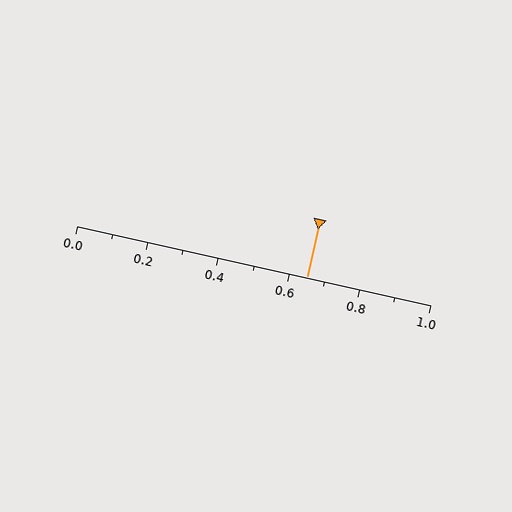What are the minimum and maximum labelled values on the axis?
The axis runs from 0.0 to 1.0.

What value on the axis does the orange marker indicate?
The marker indicates approximately 0.65.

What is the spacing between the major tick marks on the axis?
The major ticks are spaced 0.2 apart.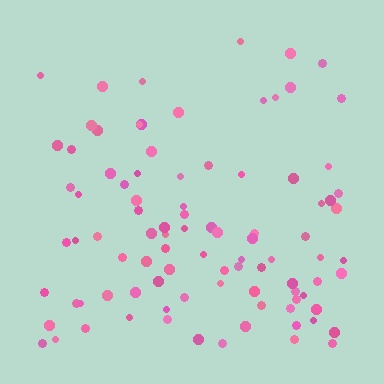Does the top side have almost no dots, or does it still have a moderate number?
Still a moderate number, just noticeably fewer than the bottom.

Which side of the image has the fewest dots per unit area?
The top.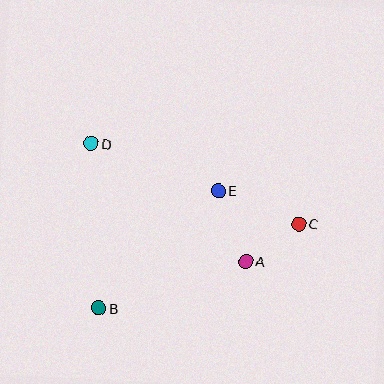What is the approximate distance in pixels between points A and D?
The distance between A and D is approximately 194 pixels.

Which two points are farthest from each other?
Points C and D are farthest from each other.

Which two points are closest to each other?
Points A and C are closest to each other.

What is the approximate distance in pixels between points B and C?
The distance between B and C is approximately 217 pixels.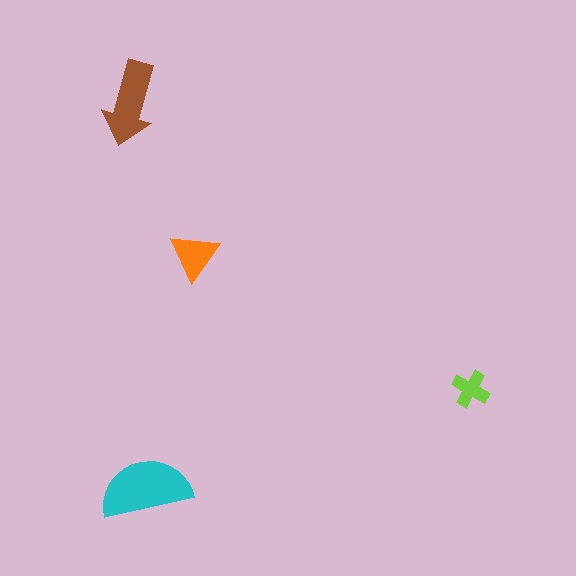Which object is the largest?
The cyan semicircle.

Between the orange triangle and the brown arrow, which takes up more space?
The brown arrow.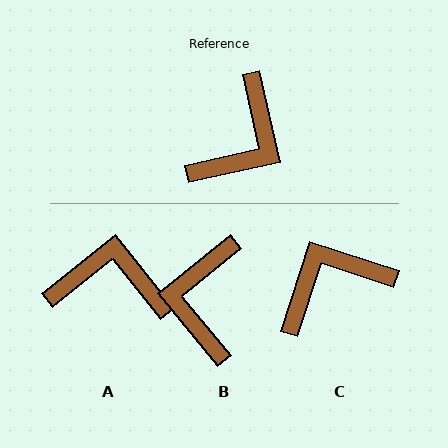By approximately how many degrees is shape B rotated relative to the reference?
Approximately 153 degrees clockwise.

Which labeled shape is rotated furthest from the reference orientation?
B, about 153 degrees away.